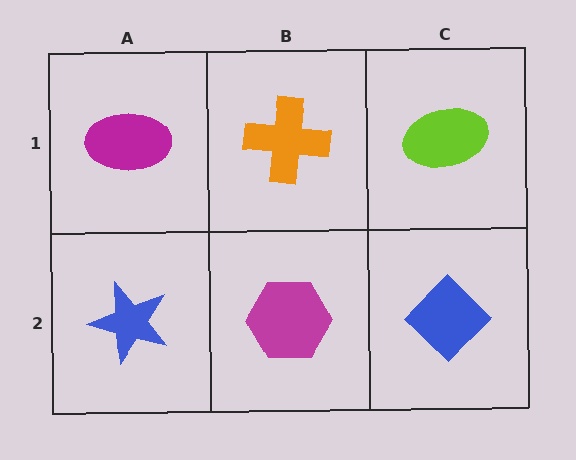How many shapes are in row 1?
3 shapes.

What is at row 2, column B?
A magenta hexagon.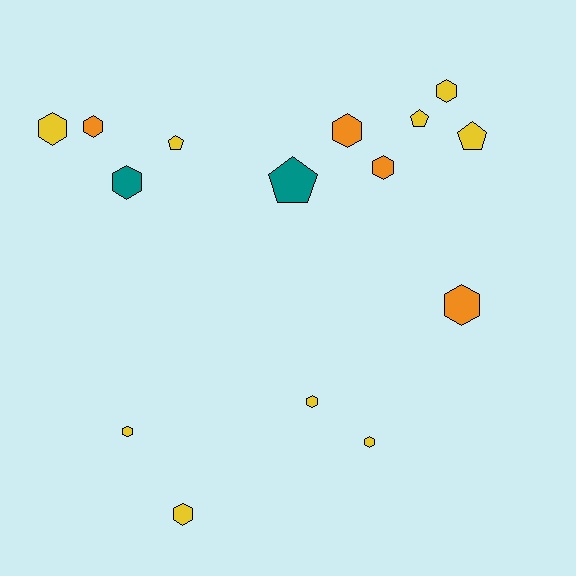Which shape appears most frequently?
Hexagon, with 11 objects.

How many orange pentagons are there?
There are no orange pentagons.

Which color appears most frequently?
Yellow, with 9 objects.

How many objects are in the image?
There are 15 objects.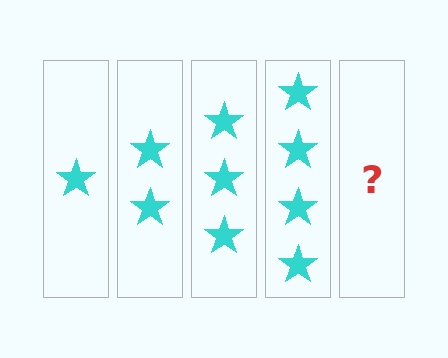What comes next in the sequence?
The next element should be 5 stars.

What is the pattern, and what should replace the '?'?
The pattern is that each step adds one more star. The '?' should be 5 stars.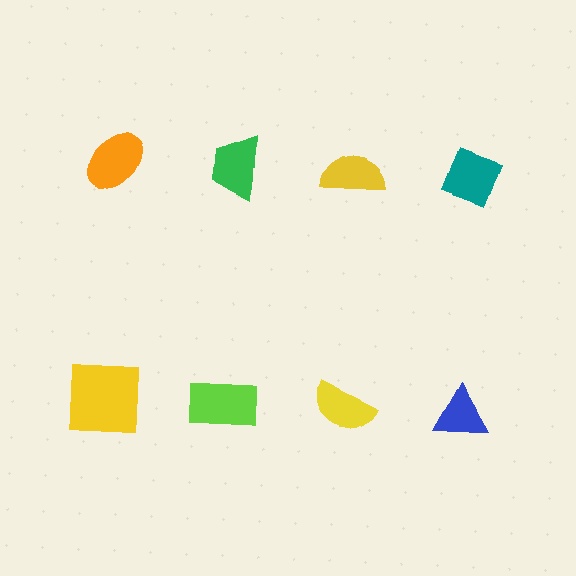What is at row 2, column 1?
A yellow square.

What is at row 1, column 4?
A teal diamond.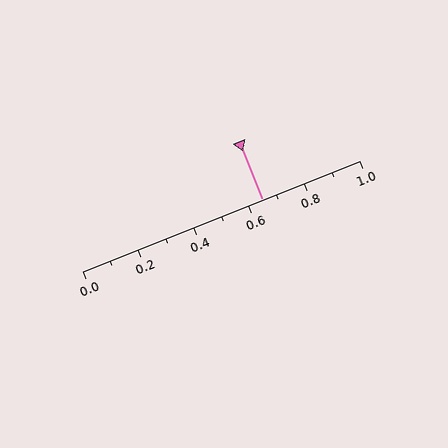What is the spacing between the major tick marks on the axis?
The major ticks are spaced 0.2 apart.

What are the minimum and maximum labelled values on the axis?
The axis runs from 0.0 to 1.0.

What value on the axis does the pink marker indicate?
The marker indicates approximately 0.65.